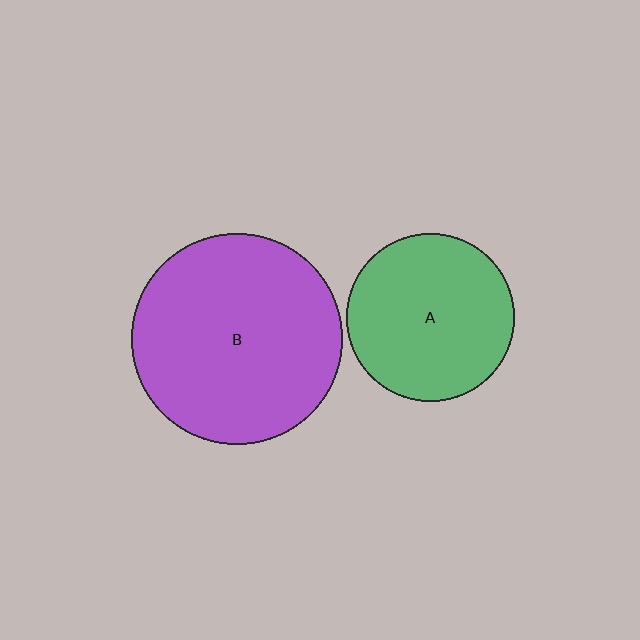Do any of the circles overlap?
No, none of the circles overlap.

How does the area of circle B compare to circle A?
Approximately 1.6 times.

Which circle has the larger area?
Circle B (purple).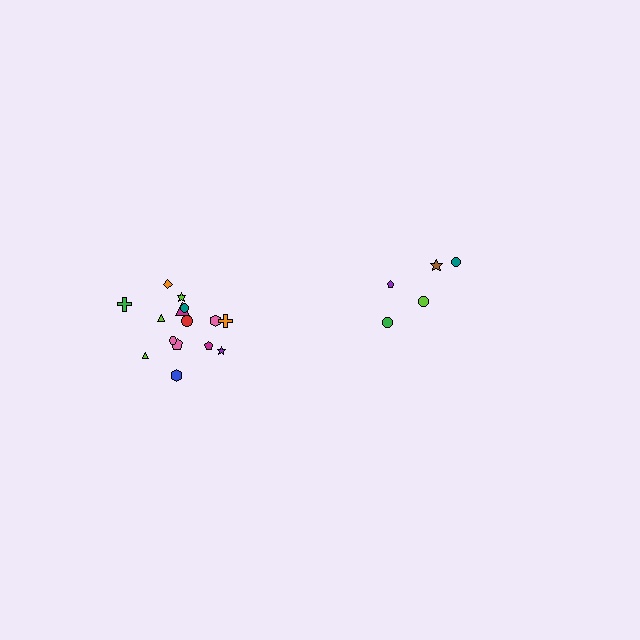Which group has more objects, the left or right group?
The left group.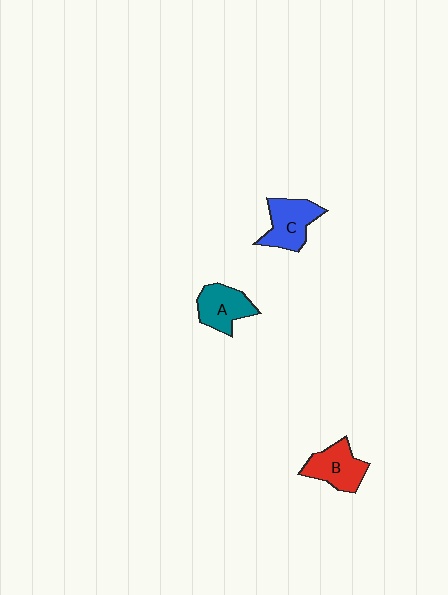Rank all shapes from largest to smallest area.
From largest to smallest: C (blue), B (red), A (teal).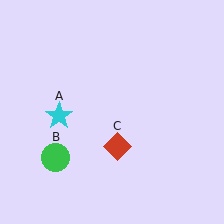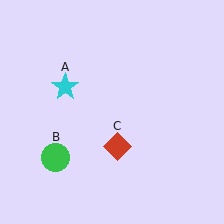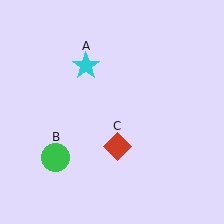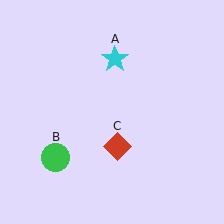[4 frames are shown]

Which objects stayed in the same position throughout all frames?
Green circle (object B) and red diamond (object C) remained stationary.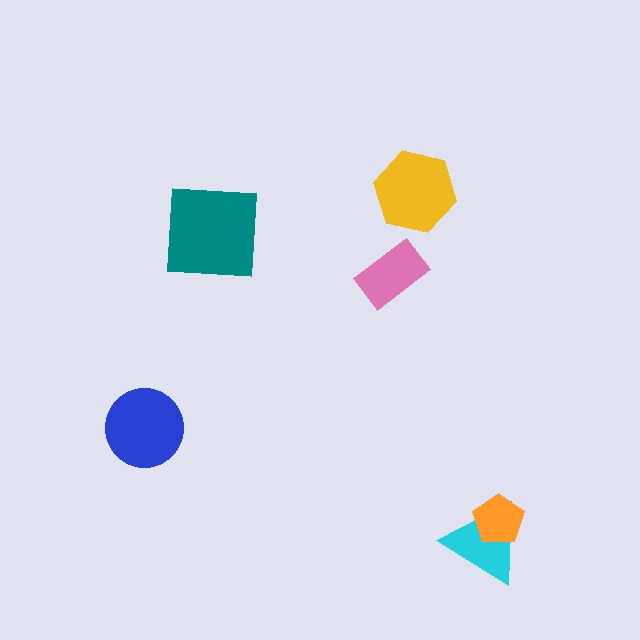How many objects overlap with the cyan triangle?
1 object overlaps with the cyan triangle.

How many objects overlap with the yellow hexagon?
0 objects overlap with the yellow hexagon.